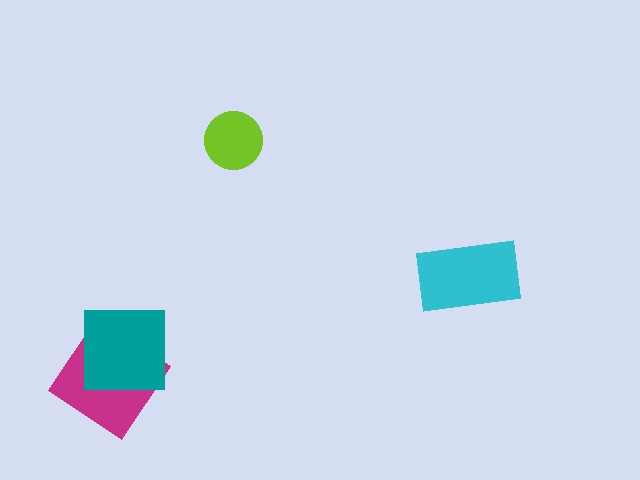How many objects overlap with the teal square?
1 object overlaps with the teal square.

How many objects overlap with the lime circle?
0 objects overlap with the lime circle.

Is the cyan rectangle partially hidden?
No, no other shape covers it.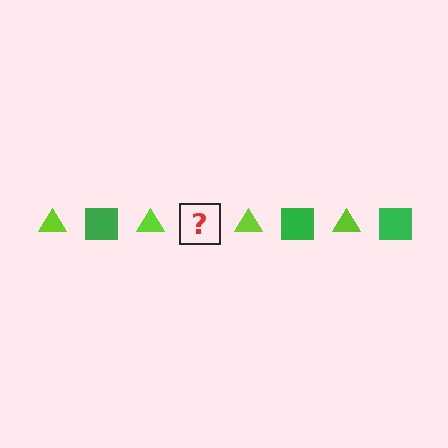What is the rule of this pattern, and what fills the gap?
The rule is that the pattern alternates between lime triangle and green square. The gap should be filled with a green square.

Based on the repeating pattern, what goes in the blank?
The blank should be a green square.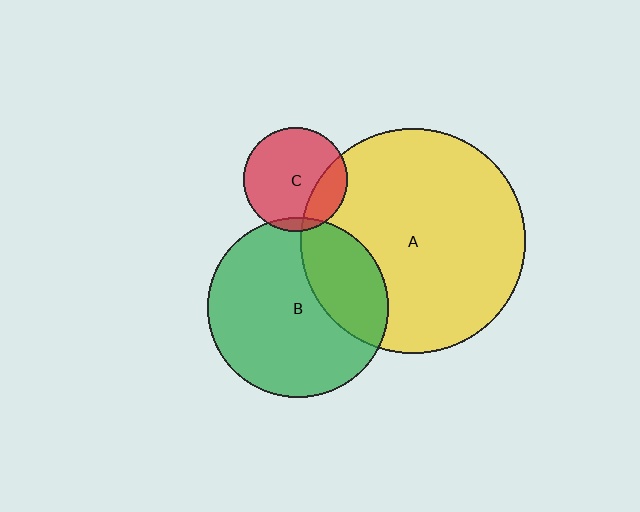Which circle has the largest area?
Circle A (yellow).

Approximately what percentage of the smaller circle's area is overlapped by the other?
Approximately 25%.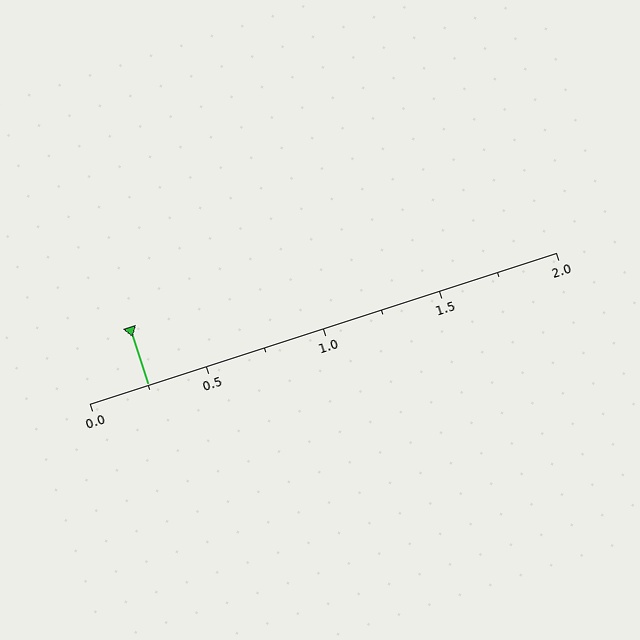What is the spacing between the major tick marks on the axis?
The major ticks are spaced 0.5 apart.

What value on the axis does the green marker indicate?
The marker indicates approximately 0.25.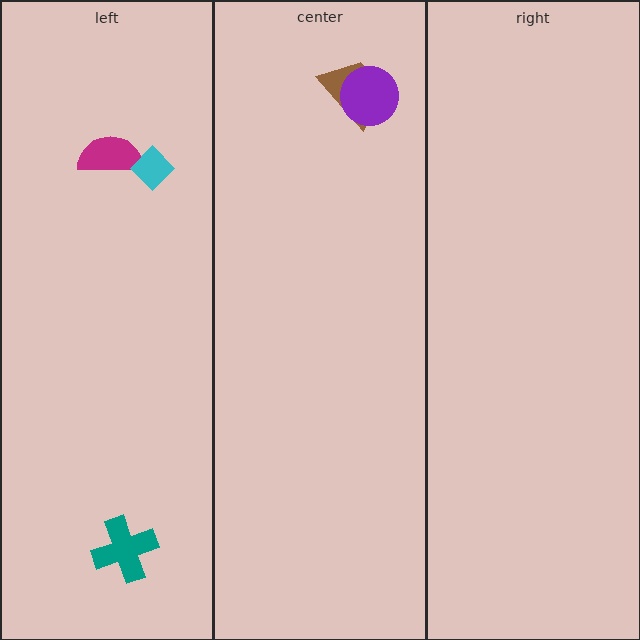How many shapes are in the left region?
3.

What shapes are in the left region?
The magenta semicircle, the teal cross, the cyan diamond.